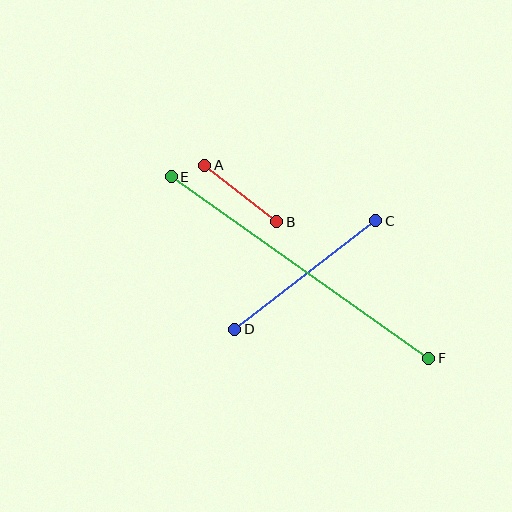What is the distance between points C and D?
The distance is approximately 178 pixels.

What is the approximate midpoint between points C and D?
The midpoint is at approximately (305, 275) pixels.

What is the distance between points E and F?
The distance is approximately 315 pixels.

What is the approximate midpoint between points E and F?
The midpoint is at approximately (300, 268) pixels.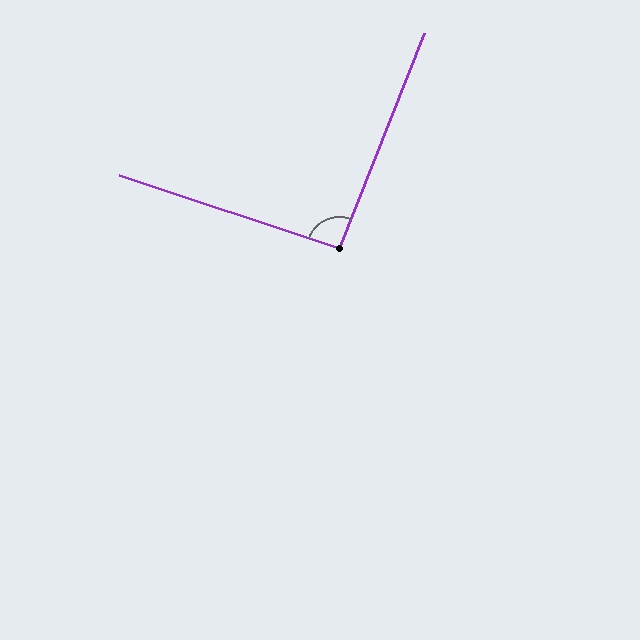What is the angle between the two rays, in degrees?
Approximately 93 degrees.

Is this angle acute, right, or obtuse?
It is approximately a right angle.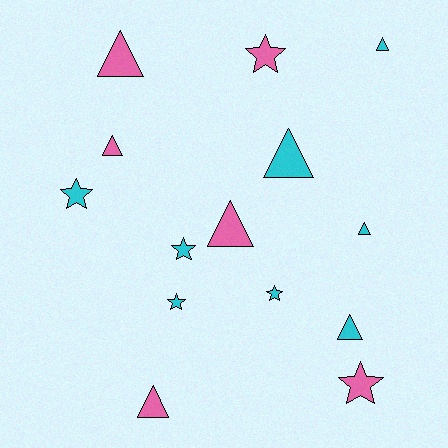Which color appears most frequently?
Cyan, with 8 objects.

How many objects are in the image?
There are 14 objects.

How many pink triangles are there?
There are 4 pink triangles.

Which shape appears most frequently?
Triangle, with 8 objects.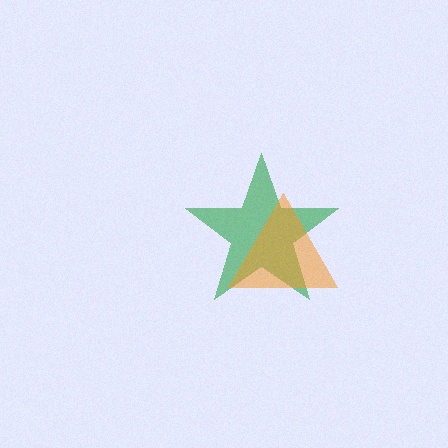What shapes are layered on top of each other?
The layered shapes are: a green star, an orange triangle.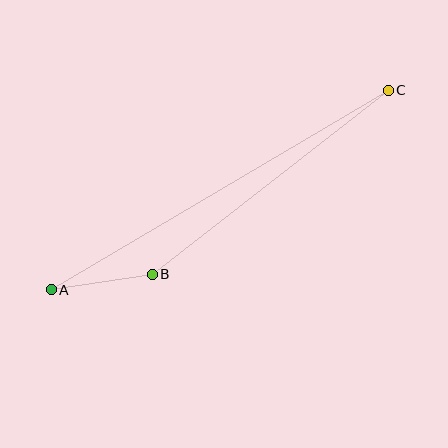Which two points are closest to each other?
Points A and B are closest to each other.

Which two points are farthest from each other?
Points A and C are farthest from each other.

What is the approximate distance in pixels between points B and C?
The distance between B and C is approximately 299 pixels.